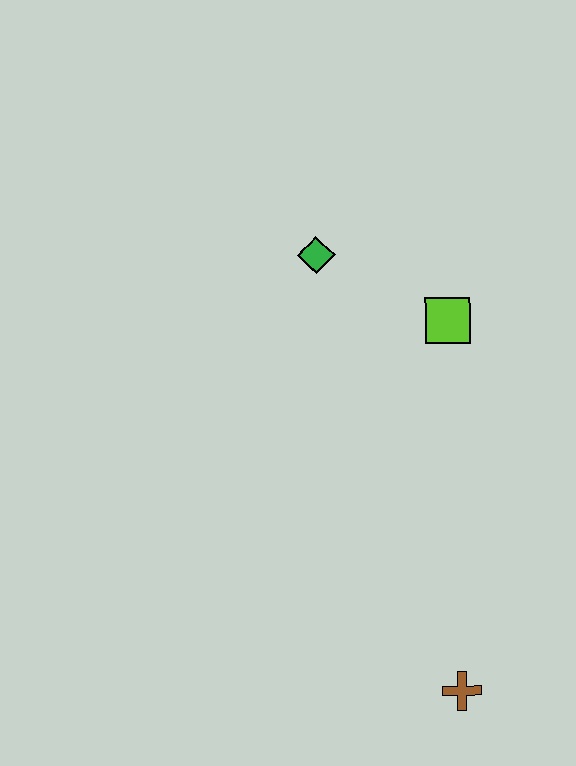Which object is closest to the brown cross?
The lime square is closest to the brown cross.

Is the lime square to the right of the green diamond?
Yes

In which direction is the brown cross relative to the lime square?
The brown cross is below the lime square.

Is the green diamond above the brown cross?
Yes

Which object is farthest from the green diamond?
The brown cross is farthest from the green diamond.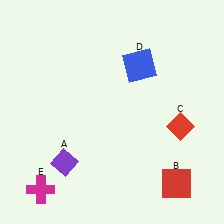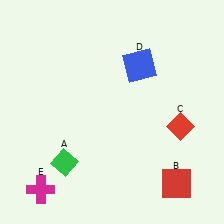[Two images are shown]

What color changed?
The diamond (A) changed from purple in Image 1 to green in Image 2.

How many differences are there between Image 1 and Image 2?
There is 1 difference between the two images.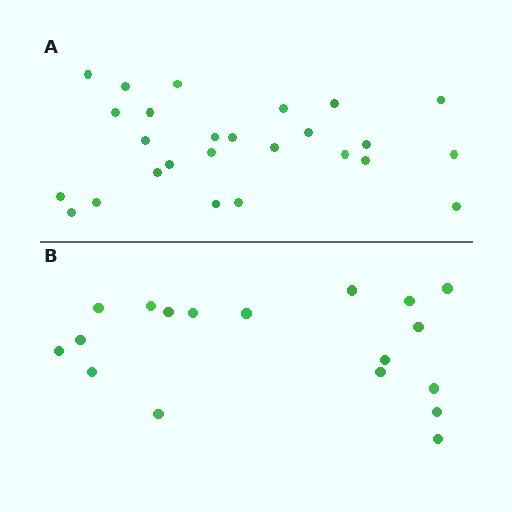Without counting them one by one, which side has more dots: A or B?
Region A (the top region) has more dots.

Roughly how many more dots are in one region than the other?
Region A has roughly 8 or so more dots than region B.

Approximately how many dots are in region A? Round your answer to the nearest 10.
About 30 dots. (The exact count is 26, which rounds to 30.)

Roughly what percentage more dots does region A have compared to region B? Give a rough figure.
About 45% more.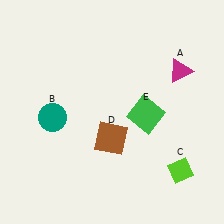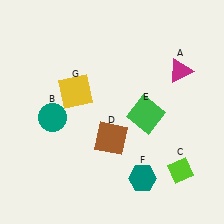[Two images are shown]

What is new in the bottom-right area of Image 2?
A teal hexagon (F) was added in the bottom-right area of Image 2.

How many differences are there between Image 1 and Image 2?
There are 2 differences between the two images.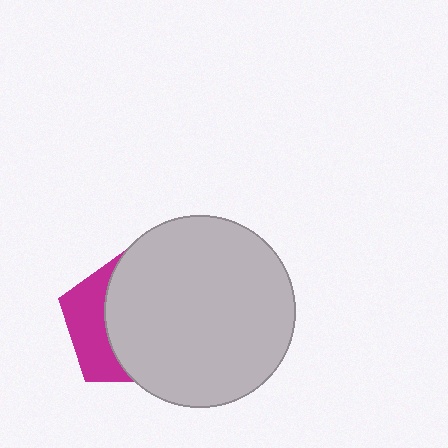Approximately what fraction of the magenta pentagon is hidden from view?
Roughly 67% of the magenta pentagon is hidden behind the light gray circle.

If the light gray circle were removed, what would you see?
You would see the complete magenta pentagon.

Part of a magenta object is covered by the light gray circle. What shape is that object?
It is a pentagon.